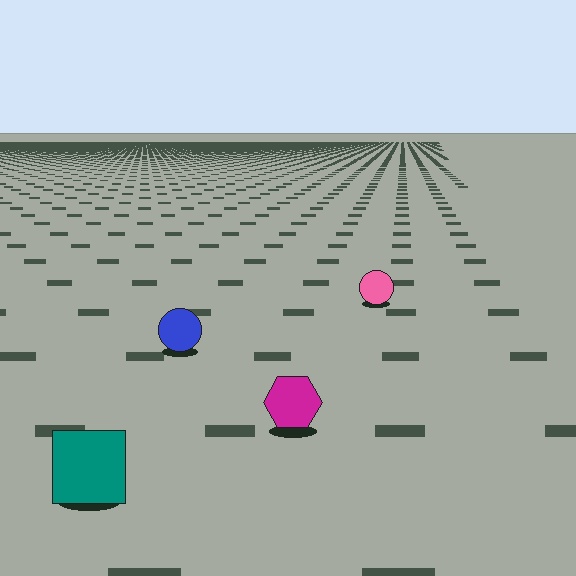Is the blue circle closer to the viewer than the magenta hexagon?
No. The magenta hexagon is closer — you can tell from the texture gradient: the ground texture is coarser near it.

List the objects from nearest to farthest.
From nearest to farthest: the teal square, the magenta hexagon, the blue circle, the pink circle.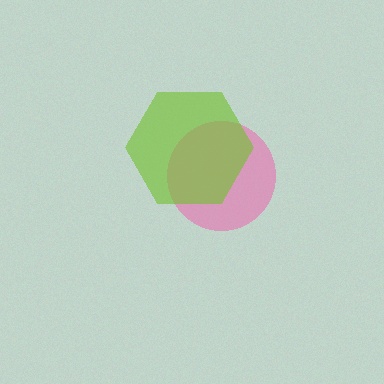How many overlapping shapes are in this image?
There are 2 overlapping shapes in the image.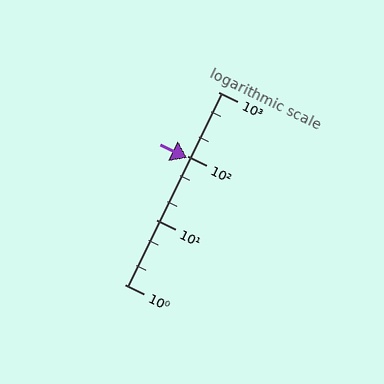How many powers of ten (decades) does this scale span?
The scale spans 3 decades, from 1 to 1000.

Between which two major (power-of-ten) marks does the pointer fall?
The pointer is between 10 and 100.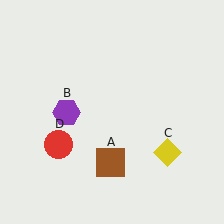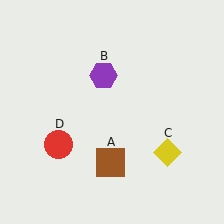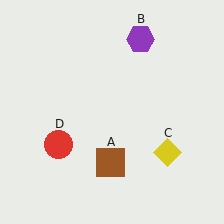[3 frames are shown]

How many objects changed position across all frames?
1 object changed position: purple hexagon (object B).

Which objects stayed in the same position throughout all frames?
Brown square (object A) and yellow diamond (object C) and red circle (object D) remained stationary.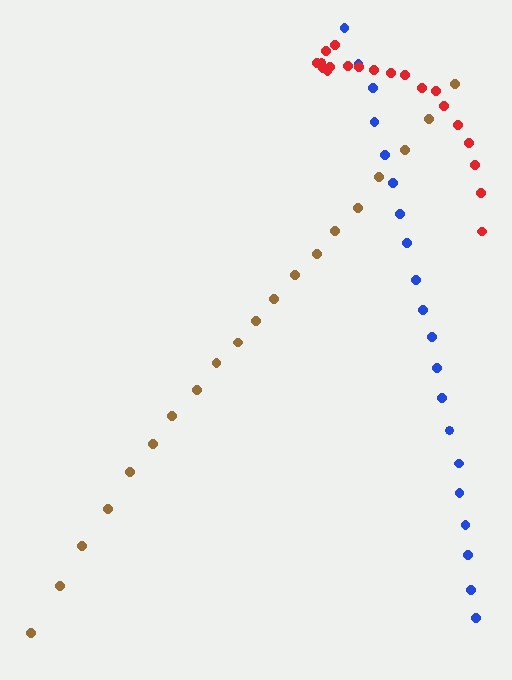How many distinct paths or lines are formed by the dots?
There are 3 distinct paths.